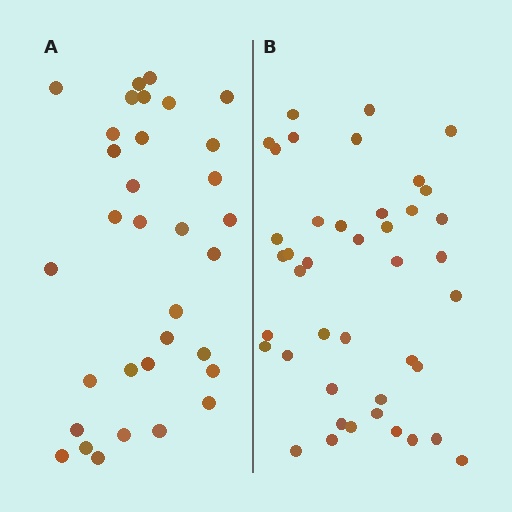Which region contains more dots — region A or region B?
Region B (the right region) has more dots.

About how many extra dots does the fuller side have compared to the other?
Region B has roughly 8 or so more dots than region A.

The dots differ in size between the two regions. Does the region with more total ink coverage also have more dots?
No. Region A has more total ink coverage because its dots are larger, but region B actually contains more individual dots. Total area can be misleading — the number of items is what matters here.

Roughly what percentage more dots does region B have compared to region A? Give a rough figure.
About 25% more.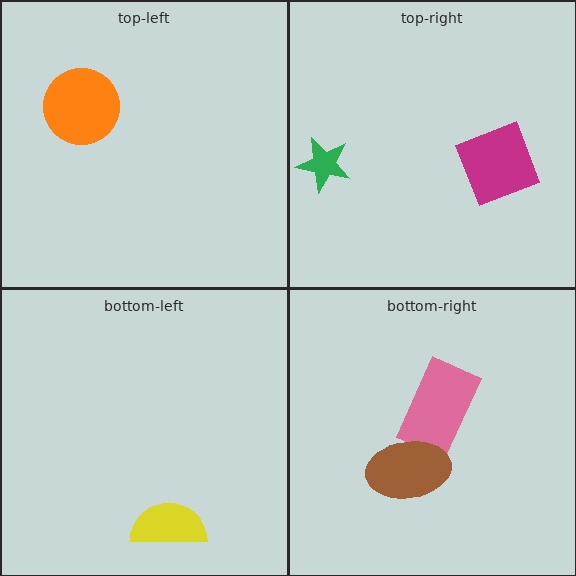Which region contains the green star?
The top-right region.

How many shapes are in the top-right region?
2.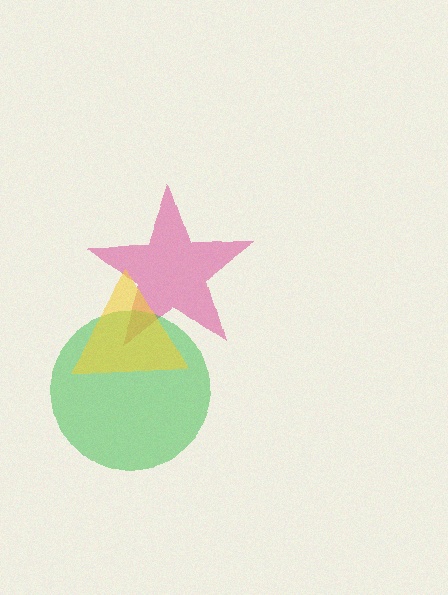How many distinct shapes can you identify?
There are 3 distinct shapes: a pink star, a green circle, a yellow triangle.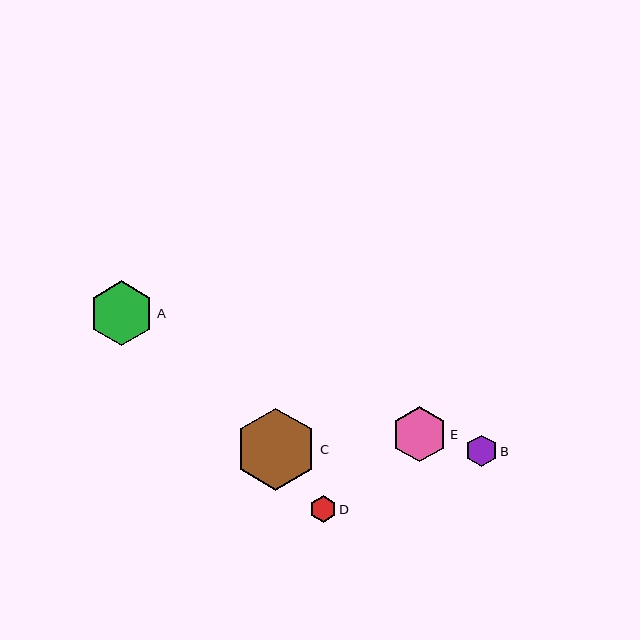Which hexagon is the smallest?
Hexagon D is the smallest with a size of approximately 27 pixels.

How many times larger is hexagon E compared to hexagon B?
Hexagon E is approximately 1.7 times the size of hexagon B.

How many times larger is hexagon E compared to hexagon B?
Hexagon E is approximately 1.7 times the size of hexagon B.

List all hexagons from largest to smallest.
From largest to smallest: C, A, E, B, D.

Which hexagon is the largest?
Hexagon C is the largest with a size of approximately 82 pixels.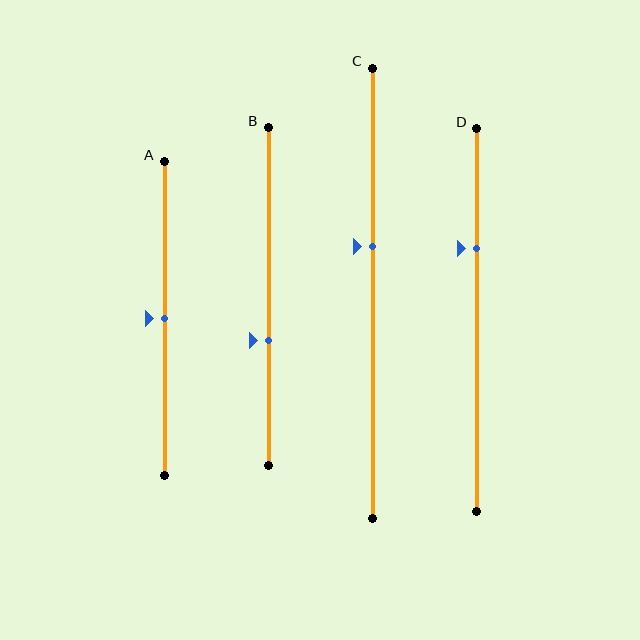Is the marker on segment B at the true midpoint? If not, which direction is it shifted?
No, the marker on segment B is shifted downward by about 13% of the segment length.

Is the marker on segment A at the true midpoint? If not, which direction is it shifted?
Yes, the marker on segment A is at the true midpoint.